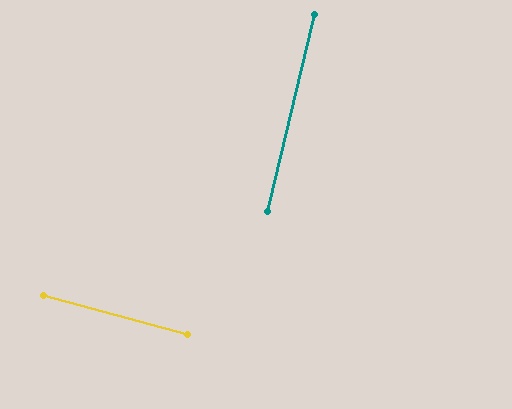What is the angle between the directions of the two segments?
Approximately 88 degrees.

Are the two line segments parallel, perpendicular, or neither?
Perpendicular — they meet at approximately 88°.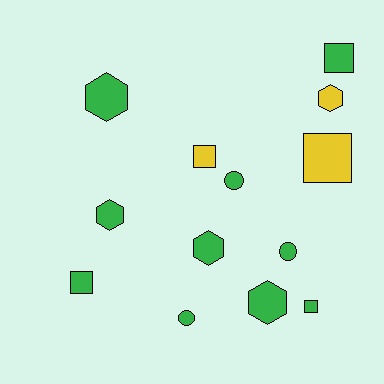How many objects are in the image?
There are 13 objects.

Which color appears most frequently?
Green, with 10 objects.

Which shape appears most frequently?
Square, with 5 objects.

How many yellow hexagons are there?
There is 1 yellow hexagon.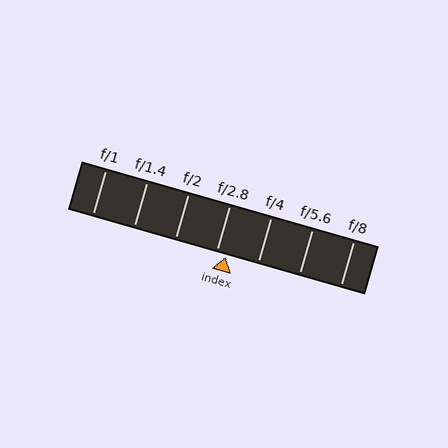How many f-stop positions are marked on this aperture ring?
There are 7 f-stop positions marked.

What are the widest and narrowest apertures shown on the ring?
The widest aperture shown is f/1 and the narrowest is f/8.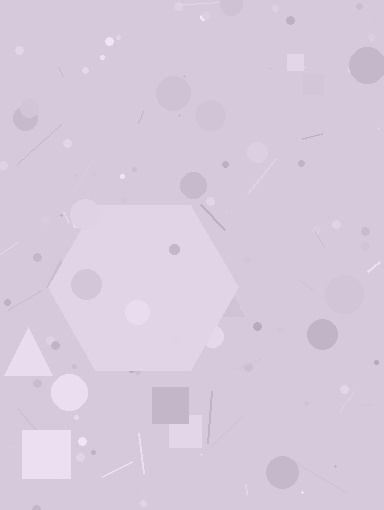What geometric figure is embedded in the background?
A hexagon is embedded in the background.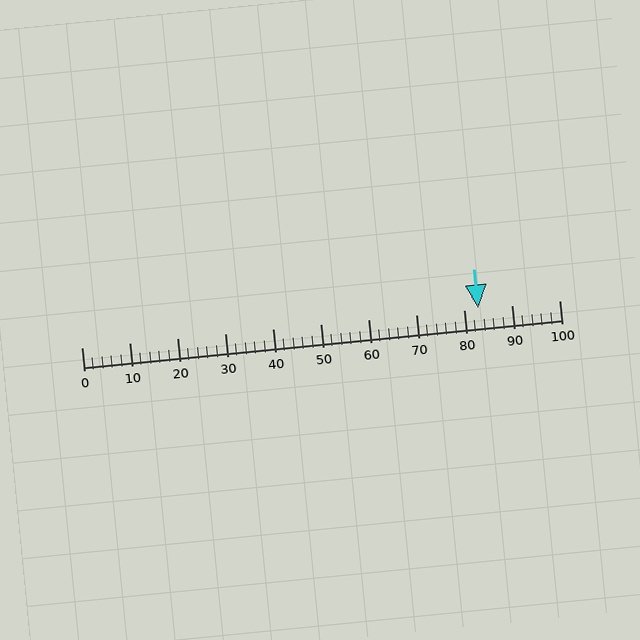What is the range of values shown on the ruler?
The ruler shows values from 0 to 100.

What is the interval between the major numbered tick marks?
The major tick marks are spaced 10 units apart.